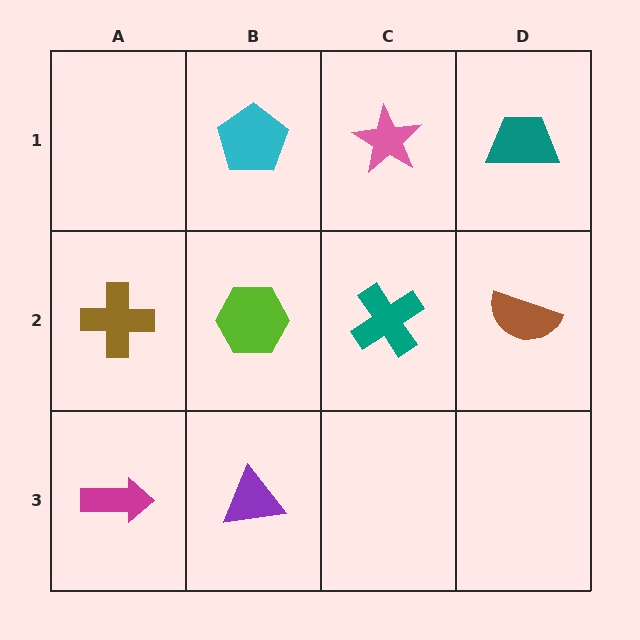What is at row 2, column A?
A brown cross.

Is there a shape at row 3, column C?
No, that cell is empty.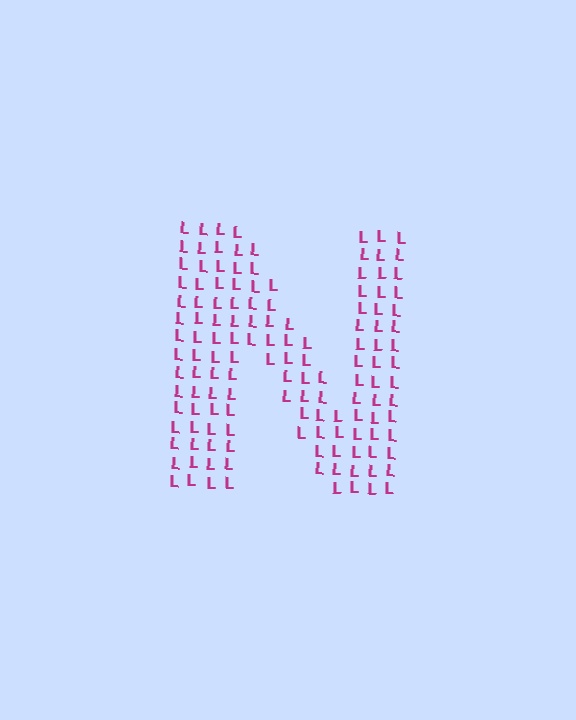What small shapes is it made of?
It is made of small letter L's.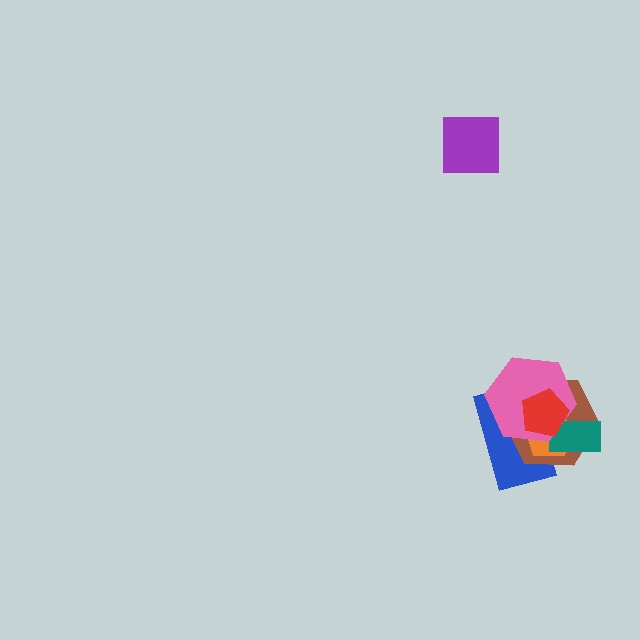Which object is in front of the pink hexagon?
The red pentagon is in front of the pink hexagon.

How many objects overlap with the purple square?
0 objects overlap with the purple square.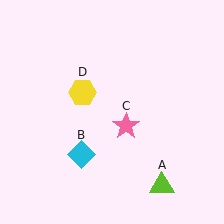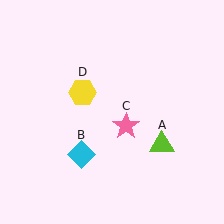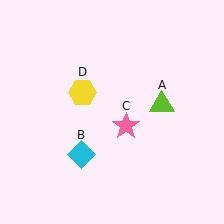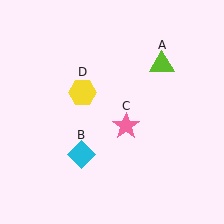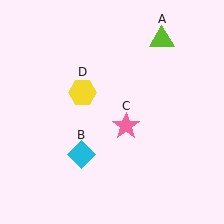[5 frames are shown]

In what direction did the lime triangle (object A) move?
The lime triangle (object A) moved up.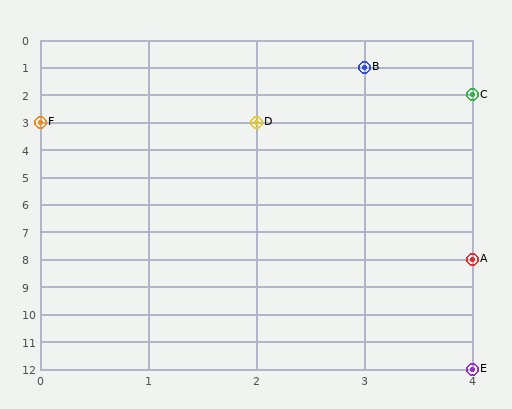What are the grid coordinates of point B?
Point B is at grid coordinates (3, 1).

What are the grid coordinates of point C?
Point C is at grid coordinates (4, 2).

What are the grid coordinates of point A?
Point A is at grid coordinates (4, 8).